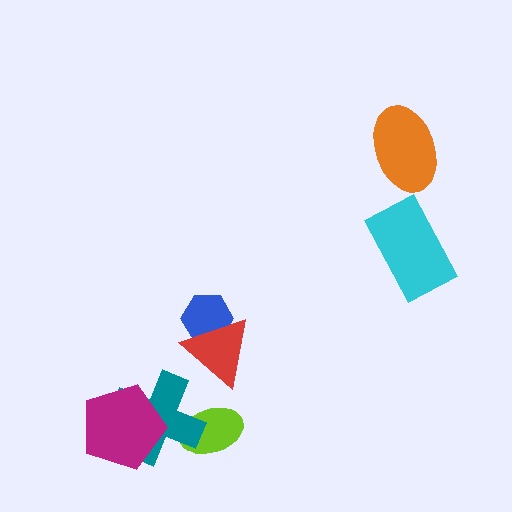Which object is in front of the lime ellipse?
The teal cross is in front of the lime ellipse.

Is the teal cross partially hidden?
Yes, it is partially covered by another shape.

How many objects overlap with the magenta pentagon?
1 object overlaps with the magenta pentagon.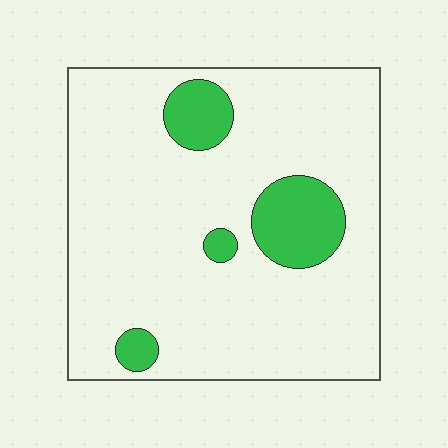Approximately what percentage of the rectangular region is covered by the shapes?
Approximately 15%.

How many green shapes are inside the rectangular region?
4.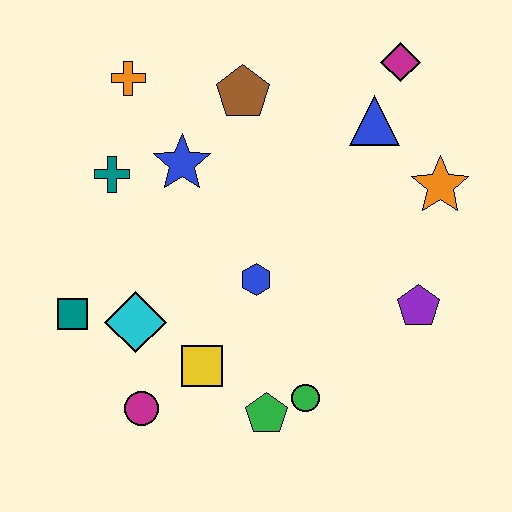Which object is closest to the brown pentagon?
The blue star is closest to the brown pentagon.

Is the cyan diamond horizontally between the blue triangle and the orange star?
No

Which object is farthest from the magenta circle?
The magenta diamond is farthest from the magenta circle.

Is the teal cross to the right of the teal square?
Yes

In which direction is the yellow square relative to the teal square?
The yellow square is to the right of the teal square.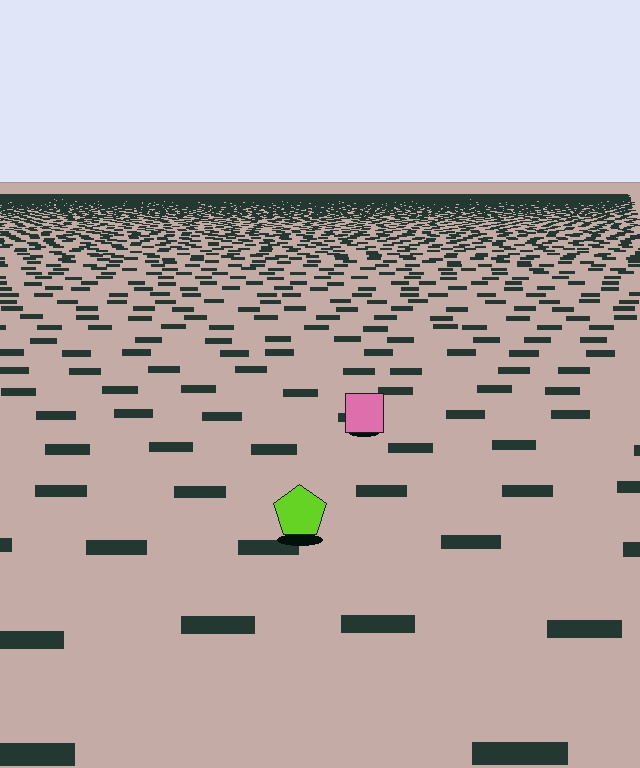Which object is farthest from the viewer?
The pink square is farthest from the viewer. It appears smaller and the ground texture around it is denser.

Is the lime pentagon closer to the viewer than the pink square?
Yes. The lime pentagon is closer — you can tell from the texture gradient: the ground texture is coarser near it.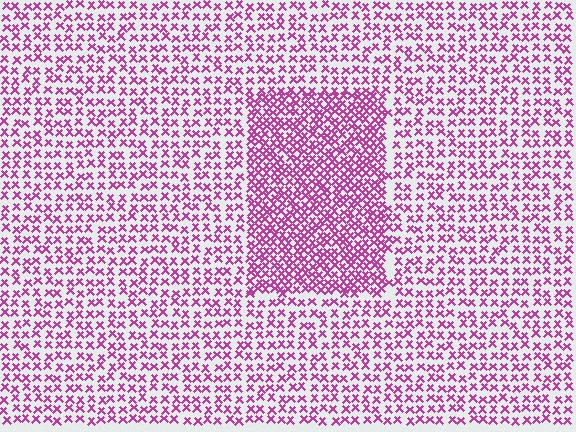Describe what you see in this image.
The image contains small magenta elements arranged at two different densities. A rectangle-shaped region is visible where the elements are more densely packed than the surrounding area.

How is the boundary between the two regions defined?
The boundary is defined by a change in element density (approximately 1.9x ratio). All elements are the same color, size, and shape.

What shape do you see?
I see a rectangle.